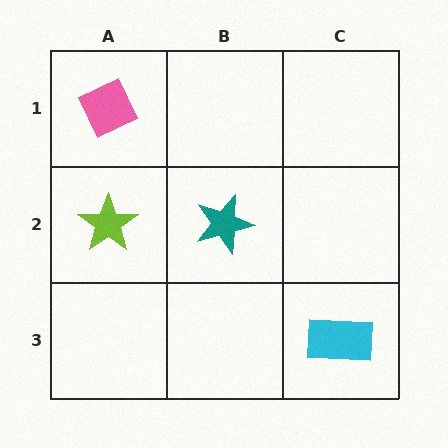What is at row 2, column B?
A teal star.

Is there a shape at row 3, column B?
No, that cell is empty.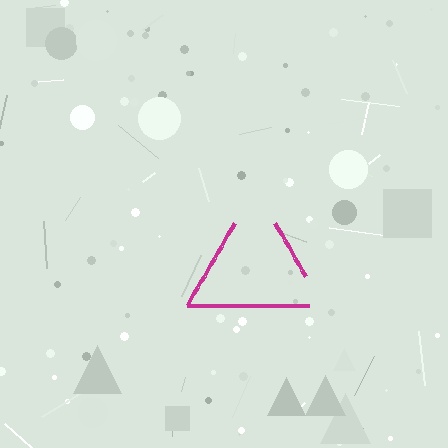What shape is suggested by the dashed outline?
The dashed outline suggests a triangle.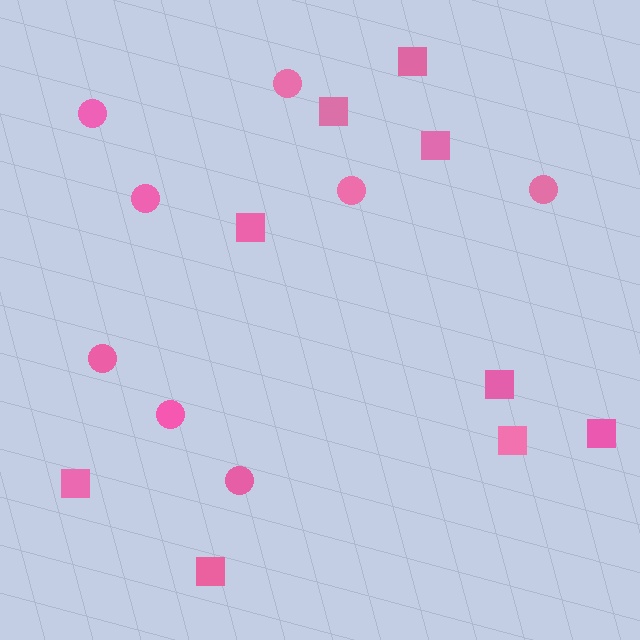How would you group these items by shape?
There are 2 groups: one group of squares (9) and one group of circles (8).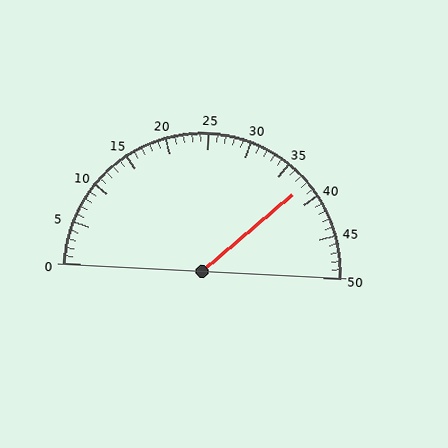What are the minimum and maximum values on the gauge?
The gauge ranges from 0 to 50.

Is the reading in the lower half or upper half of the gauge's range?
The reading is in the upper half of the range (0 to 50).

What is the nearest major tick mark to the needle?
The nearest major tick mark is 40.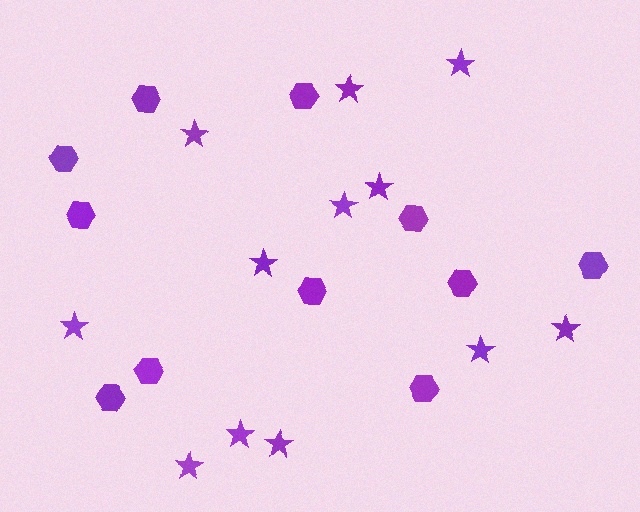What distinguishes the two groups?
There are 2 groups: one group of stars (12) and one group of hexagons (11).